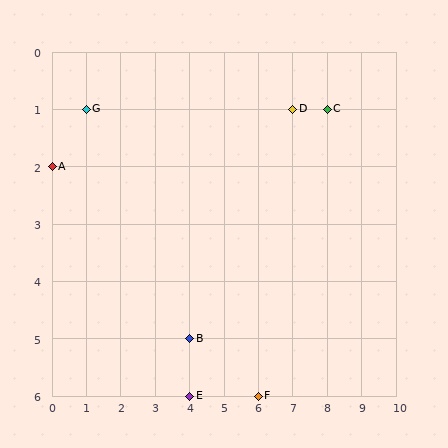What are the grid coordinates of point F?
Point F is at grid coordinates (6, 6).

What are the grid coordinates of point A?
Point A is at grid coordinates (0, 2).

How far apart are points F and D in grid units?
Points F and D are 1 column and 5 rows apart (about 5.1 grid units diagonally).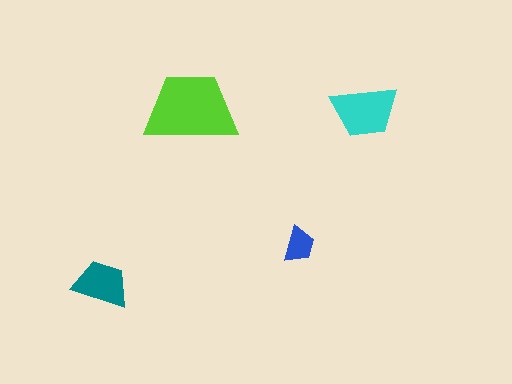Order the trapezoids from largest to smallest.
the lime one, the cyan one, the teal one, the blue one.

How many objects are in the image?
There are 4 objects in the image.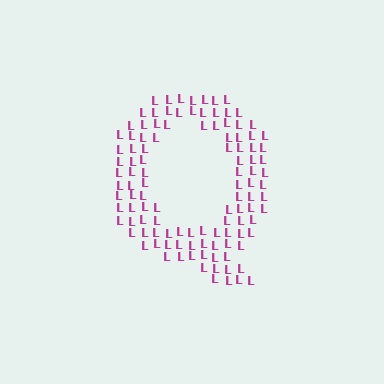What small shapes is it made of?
It is made of small letter L's.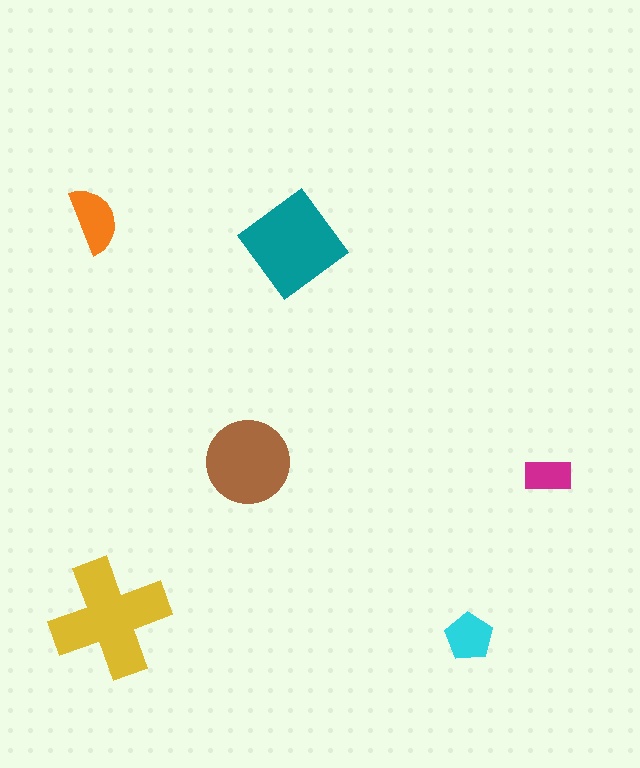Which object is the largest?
The yellow cross.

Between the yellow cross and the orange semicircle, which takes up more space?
The yellow cross.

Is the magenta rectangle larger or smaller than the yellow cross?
Smaller.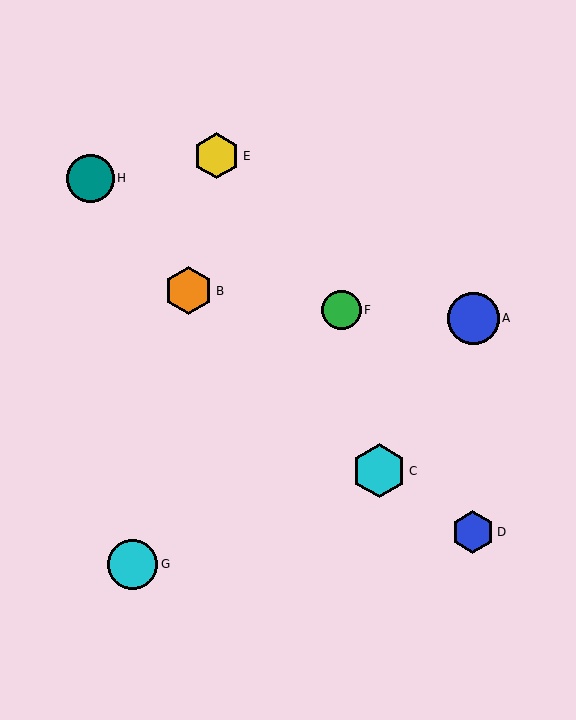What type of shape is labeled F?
Shape F is a green circle.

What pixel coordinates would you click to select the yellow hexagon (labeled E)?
Click at (217, 156) to select the yellow hexagon E.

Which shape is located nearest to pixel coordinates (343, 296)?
The green circle (labeled F) at (342, 310) is nearest to that location.